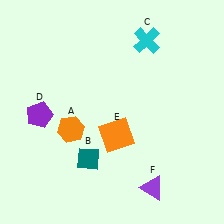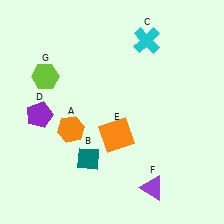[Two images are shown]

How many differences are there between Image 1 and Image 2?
There is 1 difference between the two images.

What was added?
A lime hexagon (G) was added in Image 2.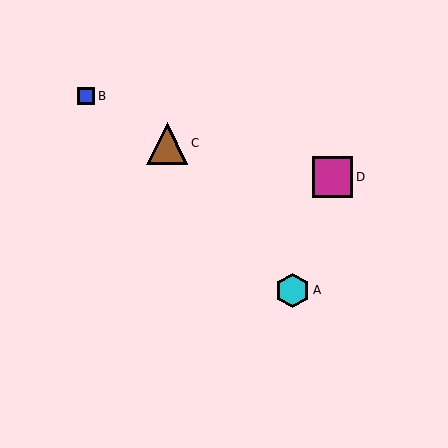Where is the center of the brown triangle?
The center of the brown triangle is at (167, 143).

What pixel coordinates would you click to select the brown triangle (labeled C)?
Click at (167, 143) to select the brown triangle C.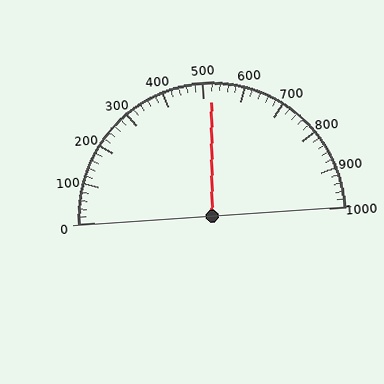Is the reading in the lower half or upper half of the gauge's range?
The reading is in the upper half of the range (0 to 1000).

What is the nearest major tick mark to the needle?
The nearest major tick mark is 500.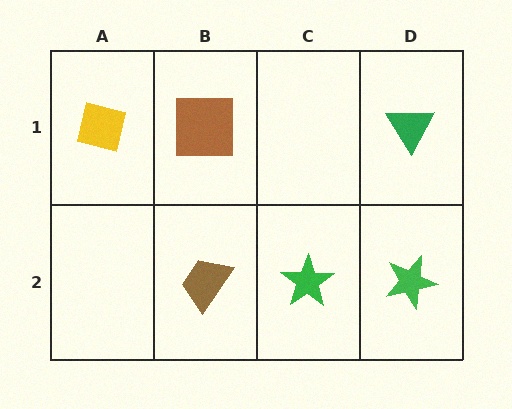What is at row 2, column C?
A green star.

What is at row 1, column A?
A yellow square.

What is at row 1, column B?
A brown square.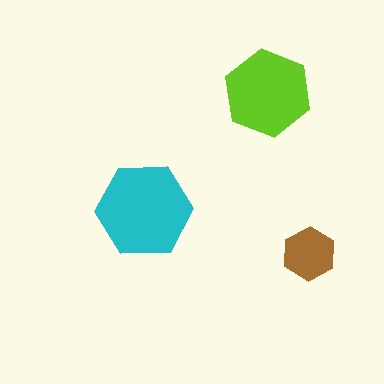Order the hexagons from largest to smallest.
the cyan one, the lime one, the brown one.